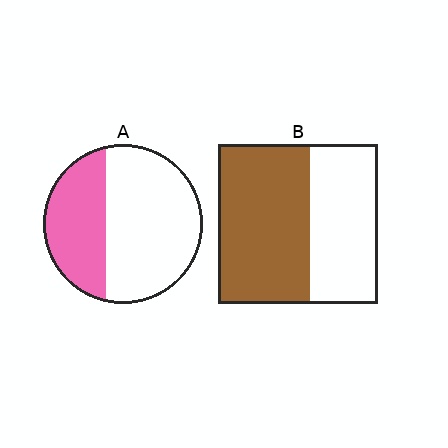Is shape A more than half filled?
No.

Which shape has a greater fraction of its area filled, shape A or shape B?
Shape B.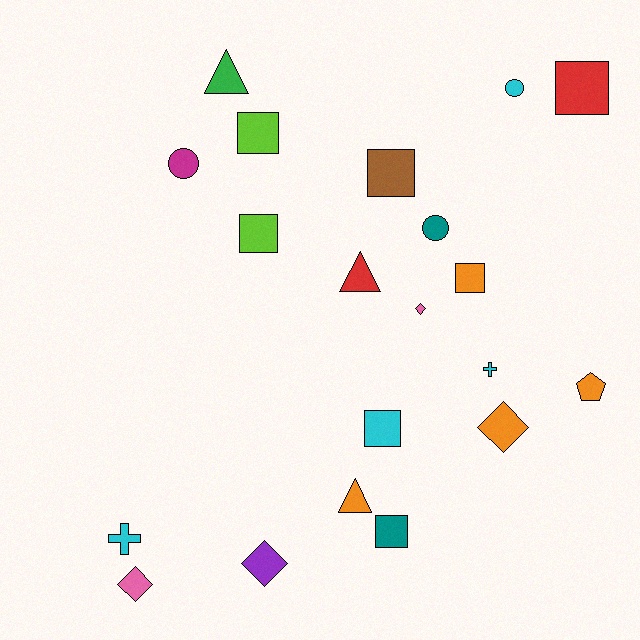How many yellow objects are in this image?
There are no yellow objects.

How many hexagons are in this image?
There are no hexagons.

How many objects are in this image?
There are 20 objects.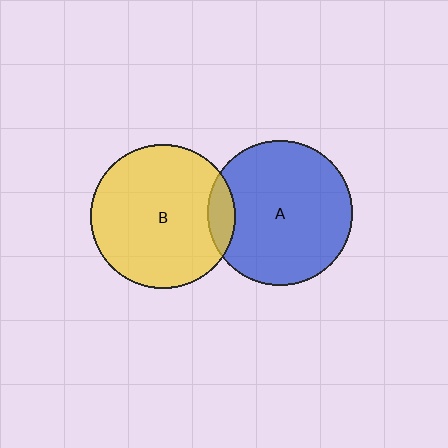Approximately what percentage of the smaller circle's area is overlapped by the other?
Approximately 10%.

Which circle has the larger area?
Circle A (blue).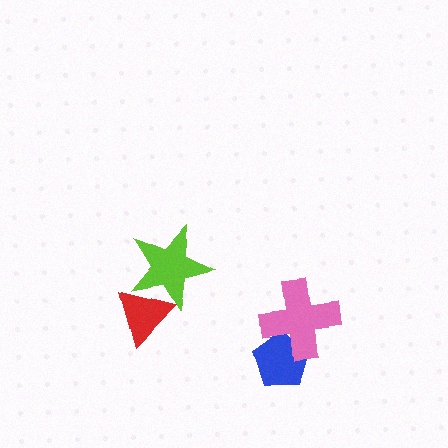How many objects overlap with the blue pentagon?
1 object overlaps with the blue pentagon.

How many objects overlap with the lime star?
1 object overlaps with the lime star.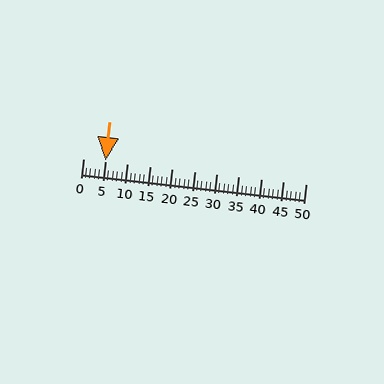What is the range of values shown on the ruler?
The ruler shows values from 0 to 50.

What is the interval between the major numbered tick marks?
The major tick marks are spaced 5 units apart.